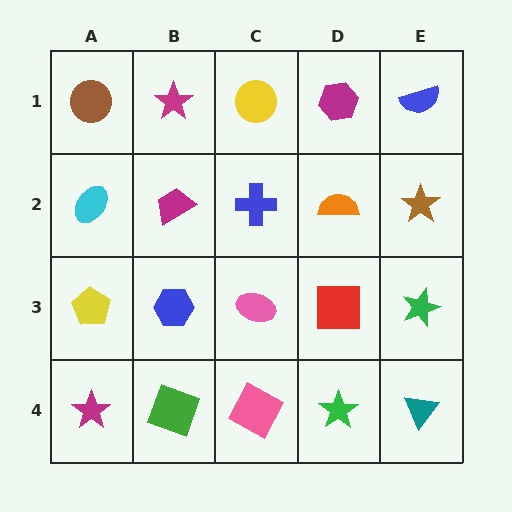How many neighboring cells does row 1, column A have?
2.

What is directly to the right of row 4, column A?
A green square.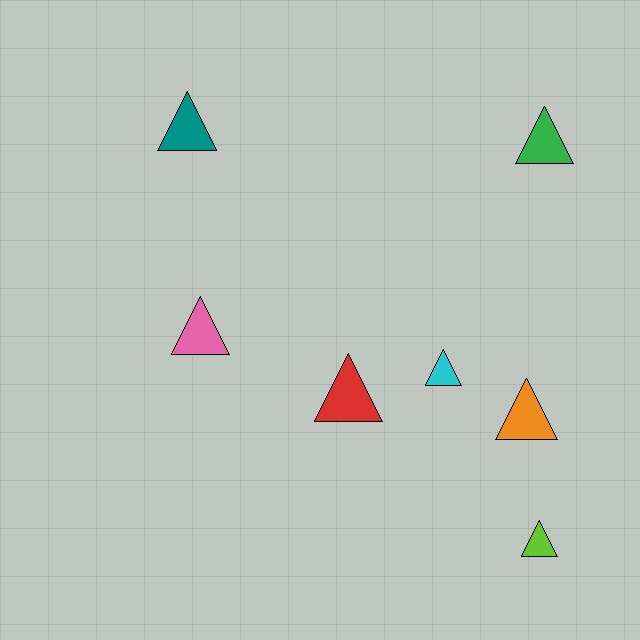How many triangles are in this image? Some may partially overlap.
There are 7 triangles.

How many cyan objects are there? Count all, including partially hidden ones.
There is 1 cyan object.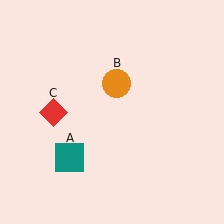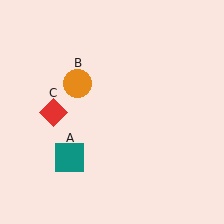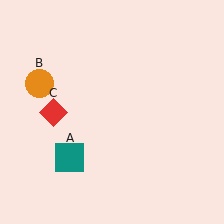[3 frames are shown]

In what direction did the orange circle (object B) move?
The orange circle (object B) moved left.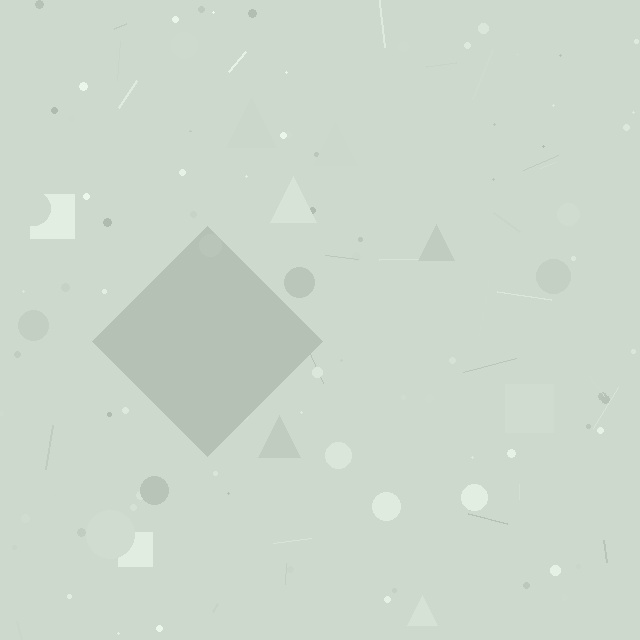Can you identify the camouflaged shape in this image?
The camouflaged shape is a diamond.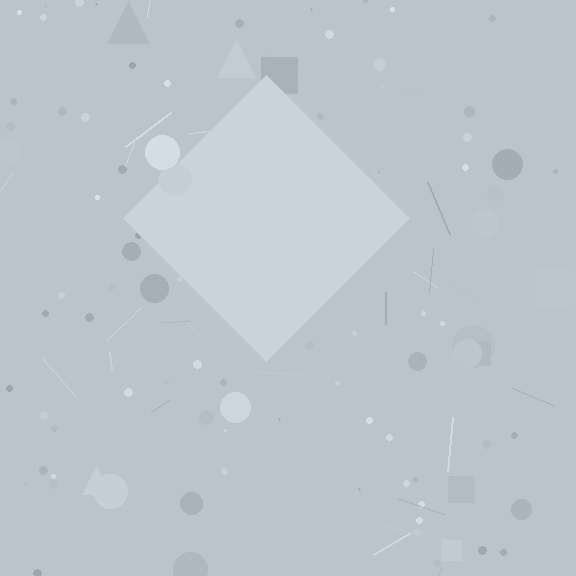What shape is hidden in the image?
A diamond is hidden in the image.